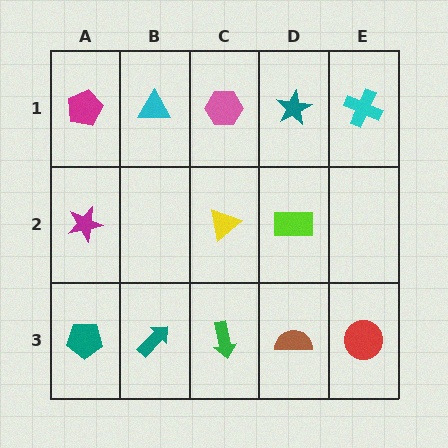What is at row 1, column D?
A teal star.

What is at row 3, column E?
A red circle.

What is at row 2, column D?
A lime rectangle.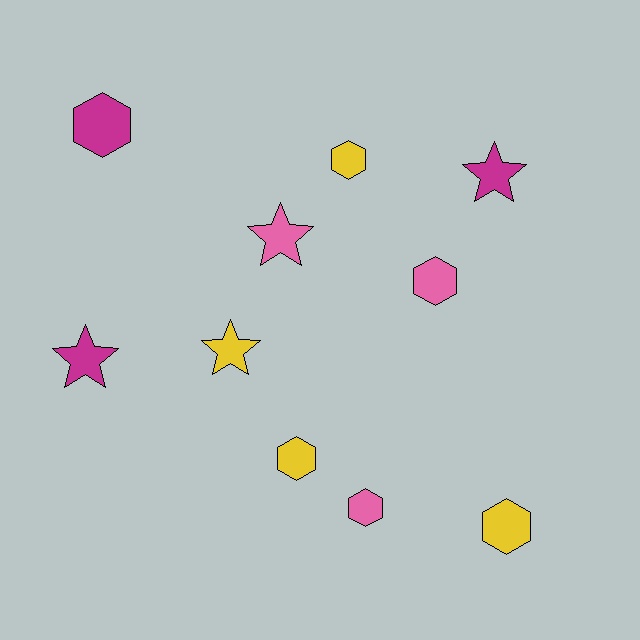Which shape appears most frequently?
Hexagon, with 6 objects.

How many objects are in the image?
There are 10 objects.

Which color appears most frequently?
Yellow, with 4 objects.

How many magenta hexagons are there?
There is 1 magenta hexagon.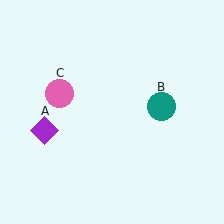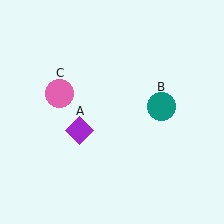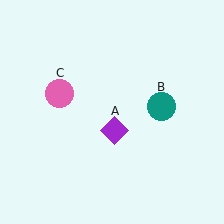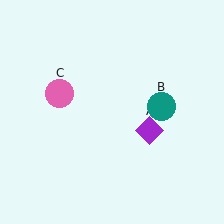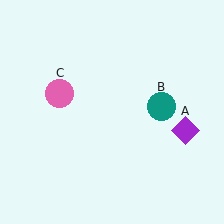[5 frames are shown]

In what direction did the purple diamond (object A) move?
The purple diamond (object A) moved right.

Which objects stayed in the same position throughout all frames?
Teal circle (object B) and pink circle (object C) remained stationary.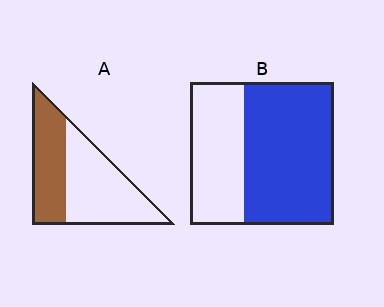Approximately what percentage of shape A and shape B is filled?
A is approximately 40% and B is approximately 60%.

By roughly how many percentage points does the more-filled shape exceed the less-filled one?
By roughly 20 percentage points (B over A).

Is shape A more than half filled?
No.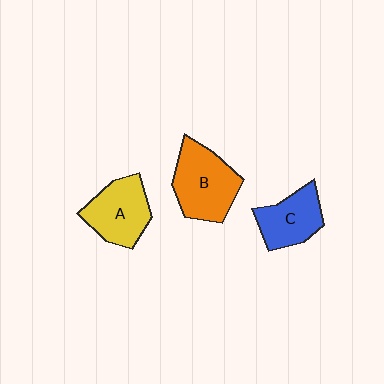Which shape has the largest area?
Shape B (orange).